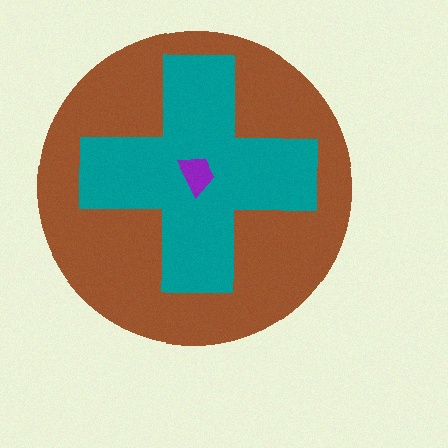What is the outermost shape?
The brown circle.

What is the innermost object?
The purple trapezoid.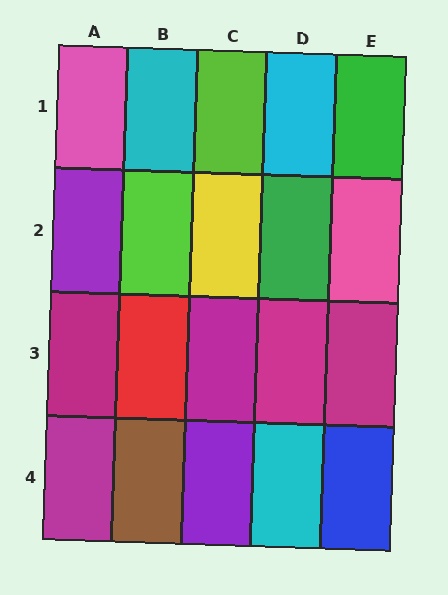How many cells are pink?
2 cells are pink.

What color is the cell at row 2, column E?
Pink.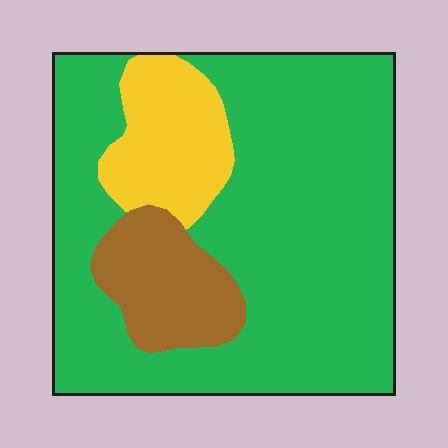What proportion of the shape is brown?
Brown covers 13% of the shape.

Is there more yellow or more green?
Green.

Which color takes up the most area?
Green, at roughly 75%.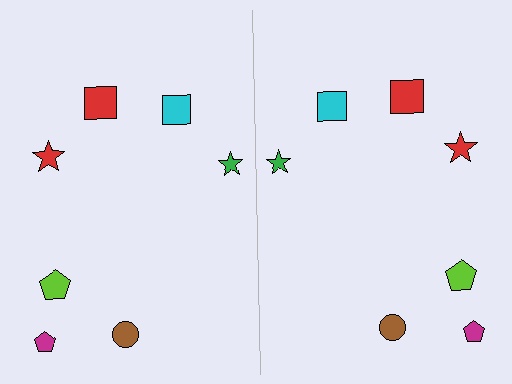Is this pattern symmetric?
Yes, this pattern has bilateral (reflection) symmetry.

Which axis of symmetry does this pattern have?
The pattern has a vertical axis of symmetry running through the center of the image.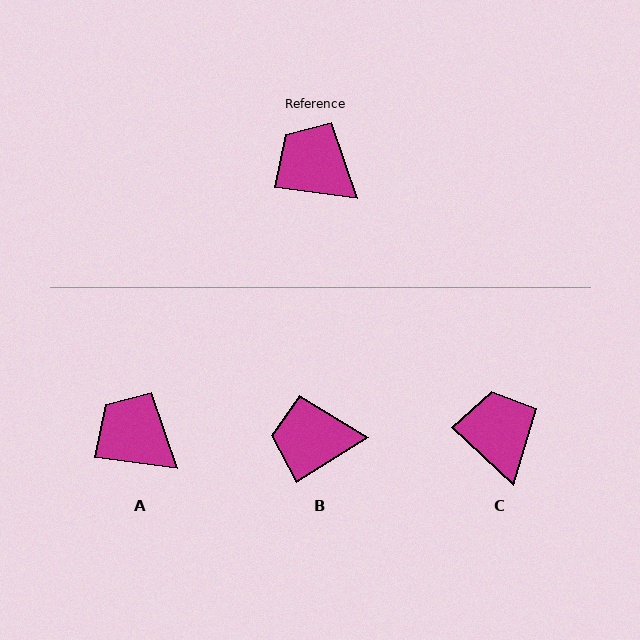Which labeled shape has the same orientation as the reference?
A.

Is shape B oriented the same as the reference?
No, it is off by about 40 degrees.